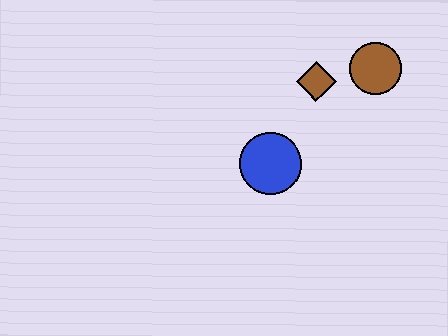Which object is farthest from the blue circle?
The brown circle is farthest from the blue circle.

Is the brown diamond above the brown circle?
No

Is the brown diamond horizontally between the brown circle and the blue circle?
Yes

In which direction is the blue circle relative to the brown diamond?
The blue circle is below the brown diamond.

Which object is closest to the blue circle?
The brown diamond is closest to the blue circle.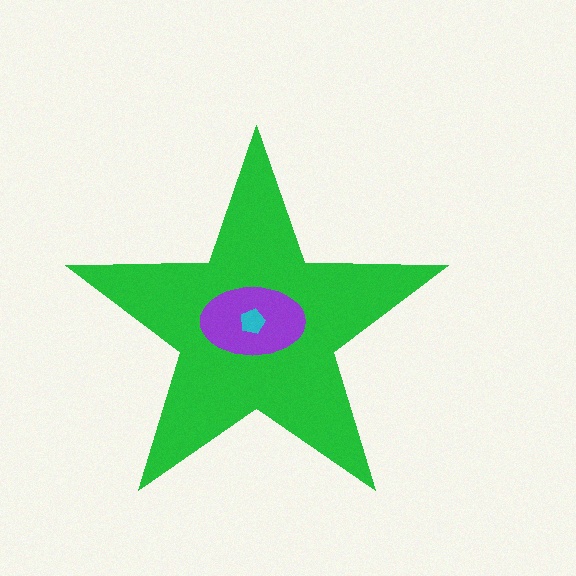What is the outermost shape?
The green star.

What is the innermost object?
The cyan pentagon.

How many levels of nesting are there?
3.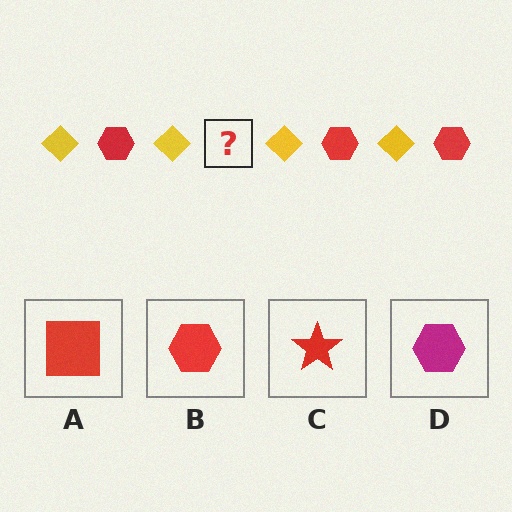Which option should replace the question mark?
Option B.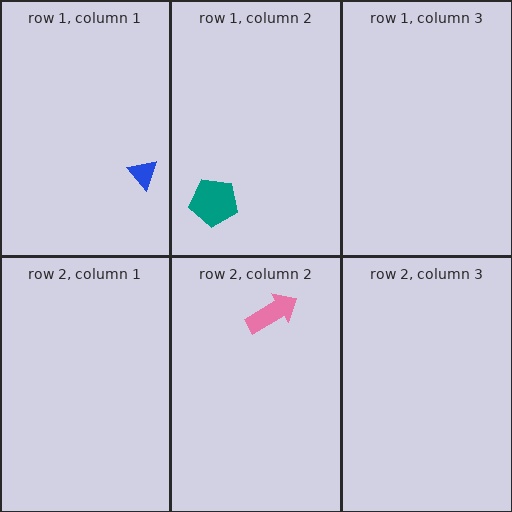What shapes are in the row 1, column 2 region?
The teal pentagon.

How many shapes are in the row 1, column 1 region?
1.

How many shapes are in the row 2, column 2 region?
1.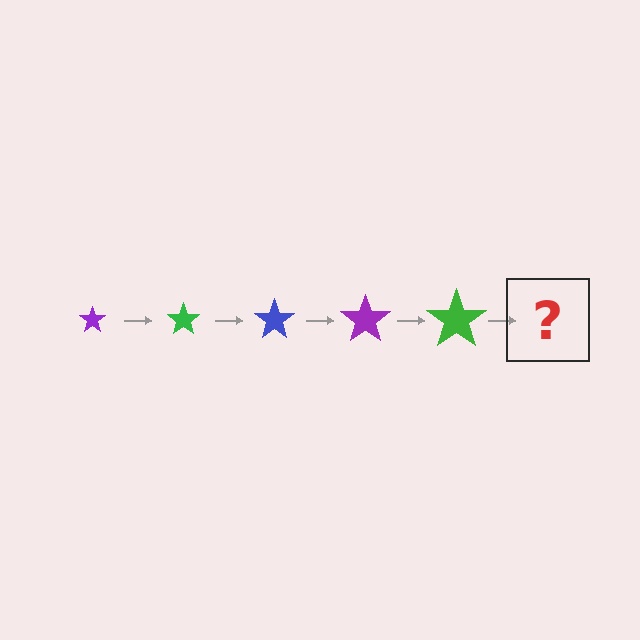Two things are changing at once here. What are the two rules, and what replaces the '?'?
The two rules are that the star grows larger each step and the color cycles through purple, green, and blue. The '?' should be a blue star, larger than the previous one.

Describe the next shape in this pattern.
It should be a blue star, larger than the previous one.